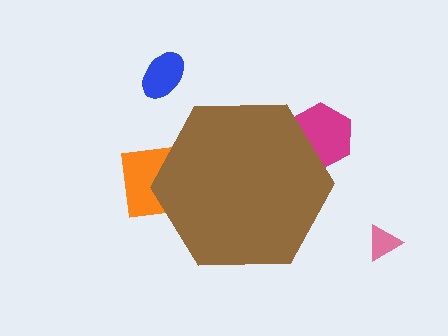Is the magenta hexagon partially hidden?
Yes, the magenta hexagon is partially hidden behind the brown hexagon.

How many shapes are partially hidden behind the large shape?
2 shapes are partially hidden.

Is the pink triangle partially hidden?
No, the pink triangle is fully visible.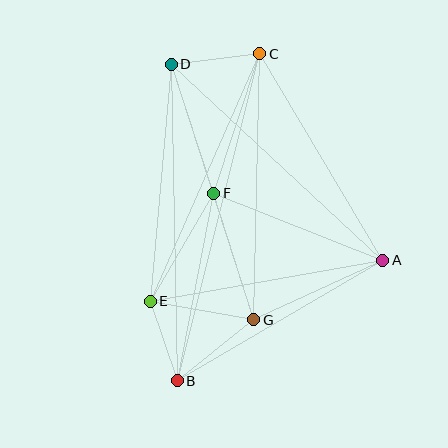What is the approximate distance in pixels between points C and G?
The distance between C and G is approximately 266 pixels.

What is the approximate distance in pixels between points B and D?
The distance between B and D is approximately 317 pixels.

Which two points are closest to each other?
Points B and E are closest to each other.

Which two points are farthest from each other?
Points B and C are farthest from each other.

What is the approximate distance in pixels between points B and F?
The distance between B and F is approximately 191 pixels.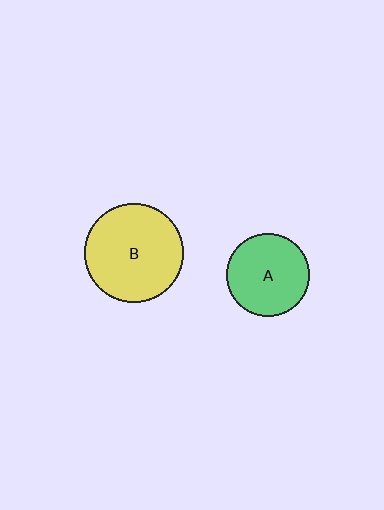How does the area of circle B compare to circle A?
Approximately 1.4 times.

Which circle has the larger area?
Circle B (yellow).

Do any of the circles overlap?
No, none of the circles overlap.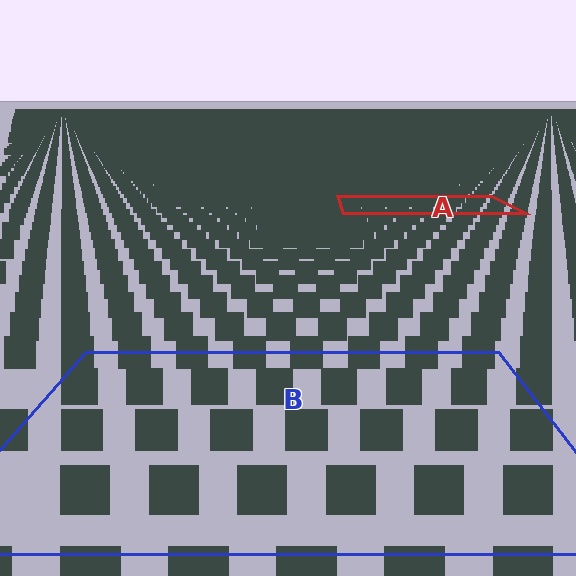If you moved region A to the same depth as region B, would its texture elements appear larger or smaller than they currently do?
They would appear larger. At a closer depth, the same texture elements are projected at a bigger on-screen size.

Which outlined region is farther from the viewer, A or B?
Region A is farther from the viewer — the texture elements inside it appear smaller and more densely packed.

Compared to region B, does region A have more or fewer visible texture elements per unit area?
Region A has more texture elements per unit area — they are packed more densely because it is farther away.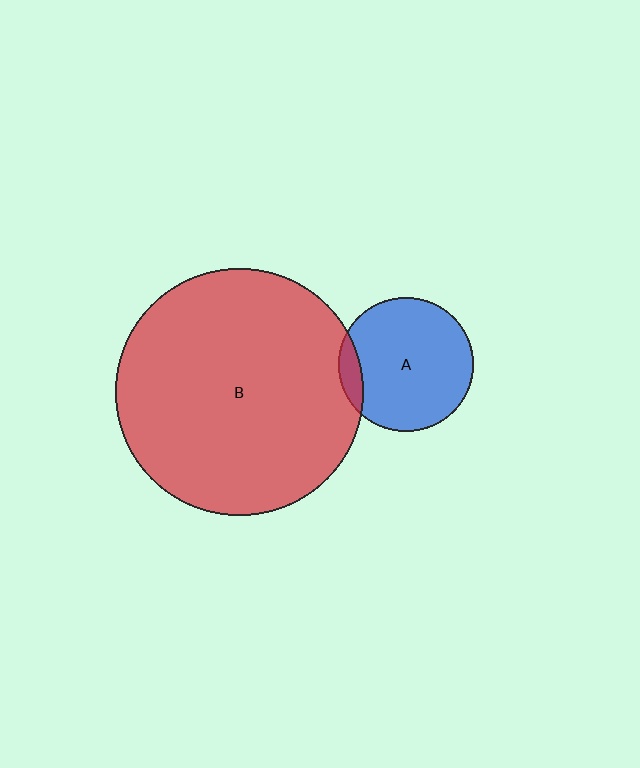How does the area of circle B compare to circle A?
Approximately 3.4 times.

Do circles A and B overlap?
Yes.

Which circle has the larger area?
Circle B (red).